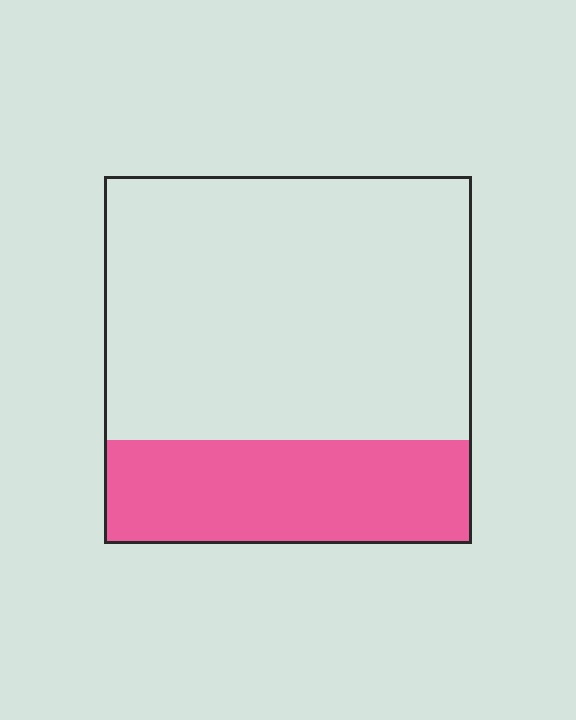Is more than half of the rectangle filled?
No.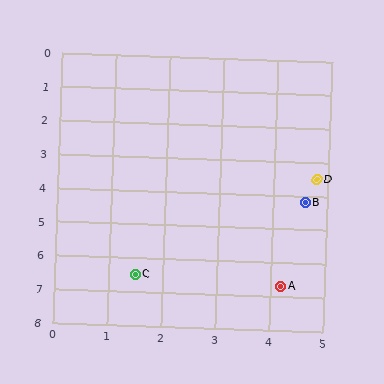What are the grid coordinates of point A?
Point A is at approximately (4.2, 6.7).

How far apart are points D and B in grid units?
Points D and B are about 0.7 grid units apart.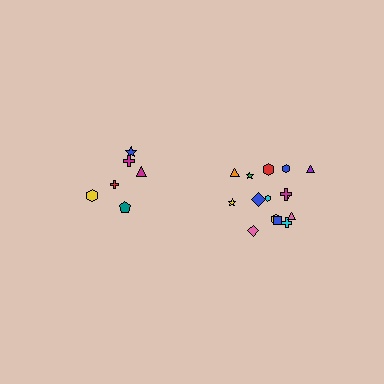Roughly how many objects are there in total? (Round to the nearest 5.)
Roughly 20 objects in total.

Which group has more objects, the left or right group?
The right group.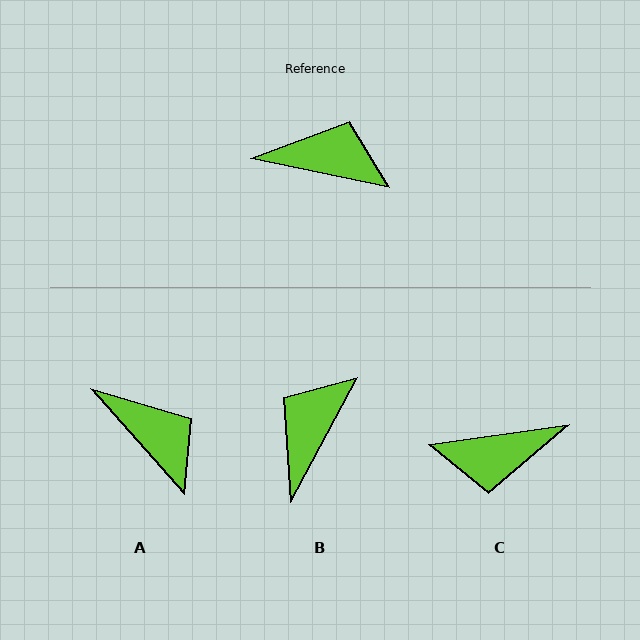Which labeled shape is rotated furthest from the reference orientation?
C, about 160 degrees away.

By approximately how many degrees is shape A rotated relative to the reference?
Approximately 37 degrees clockwise.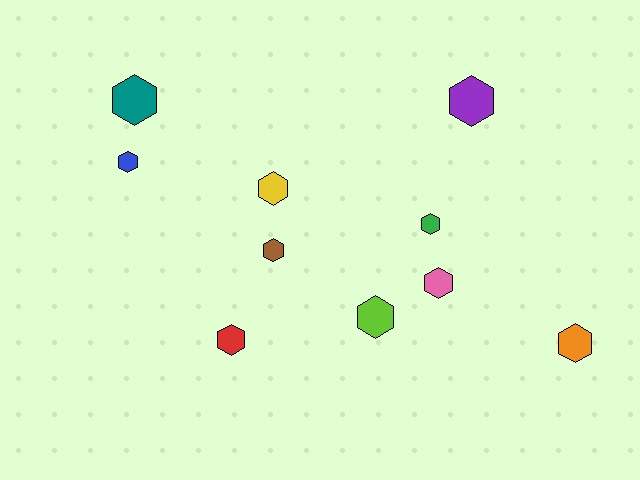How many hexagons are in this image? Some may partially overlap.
There are 10 hexagons.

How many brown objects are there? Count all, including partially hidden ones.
There is 1 brown object.